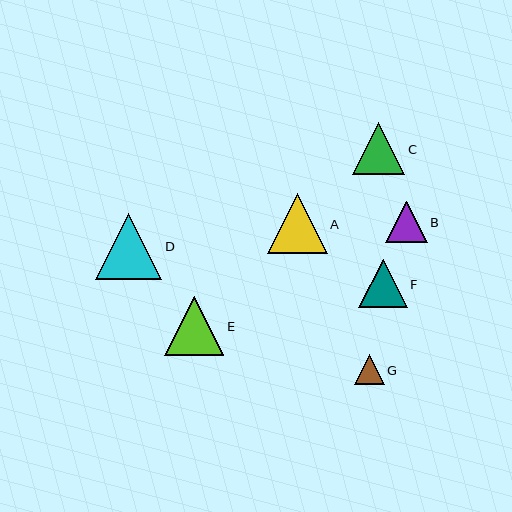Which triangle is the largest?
Triangle D is the largest with a size of approximately 66 pixels.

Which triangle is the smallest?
Triangle G is the smallest with a size of approximately 30 pixels.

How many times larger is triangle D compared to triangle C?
Triangle D is approximately 1.2 times the size of triangle C.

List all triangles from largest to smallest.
From largest to smallest: D, A, E, C, F, B, G.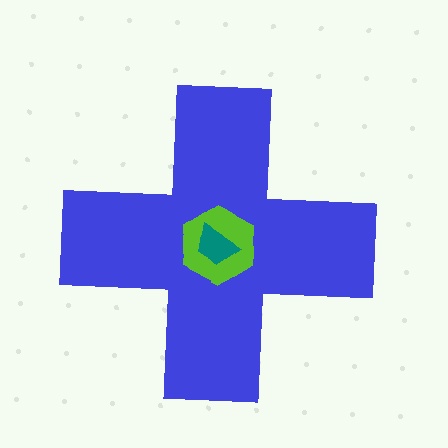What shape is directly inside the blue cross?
The lime hexagon.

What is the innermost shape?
The teal trapezoid.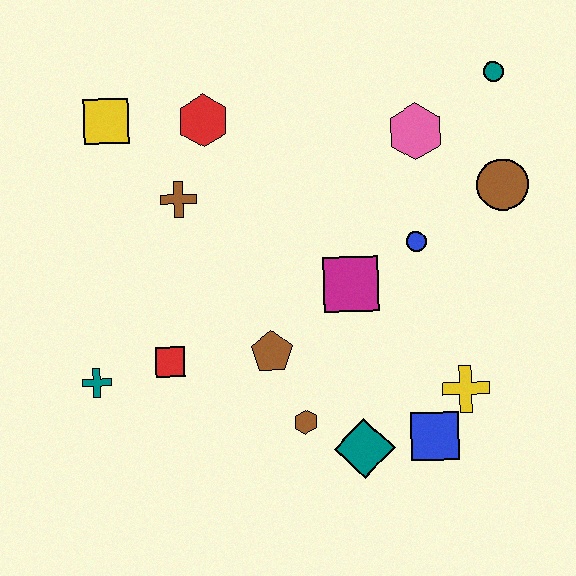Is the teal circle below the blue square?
No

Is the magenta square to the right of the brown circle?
No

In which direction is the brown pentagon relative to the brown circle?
The brown pentagon is to the left of the brown circle.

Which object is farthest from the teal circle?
The teal cross is farthest from the teal circle.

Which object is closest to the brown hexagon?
The teal diamond is closest to the brown hexagon.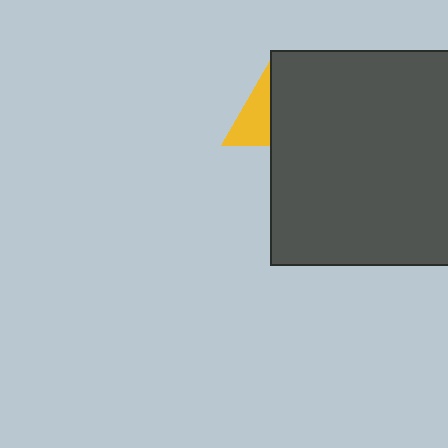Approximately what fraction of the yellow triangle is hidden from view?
Roughly 59% of the yellow triangle is hidden behind the dark gray rectangle.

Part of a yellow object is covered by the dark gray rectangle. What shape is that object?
It is a triangle.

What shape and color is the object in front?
The object in front is a dark gray rectangle.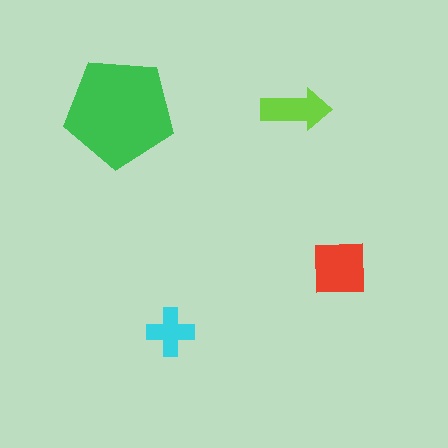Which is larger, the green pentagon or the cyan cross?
The green pentagon.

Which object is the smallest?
The cyan cross.